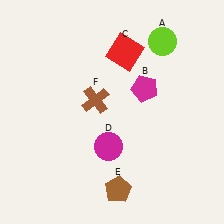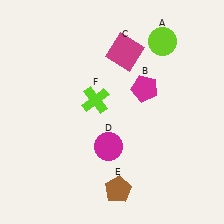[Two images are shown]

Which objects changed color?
C changed from red to magenta. F changed from brown to lime.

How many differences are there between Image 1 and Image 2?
There are 2 differences between the two images.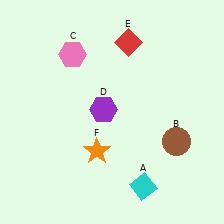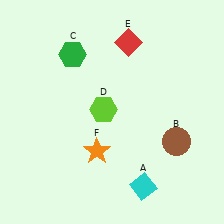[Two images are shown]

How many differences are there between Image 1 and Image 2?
There are 2 differences between the two images.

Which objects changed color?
C changed from pink to green. D changed from purple to lime.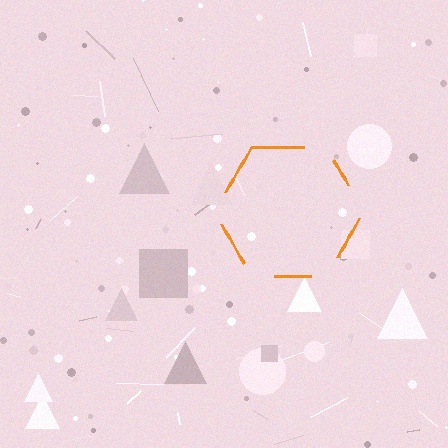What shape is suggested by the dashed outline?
The dashed outline suggests a hexagon.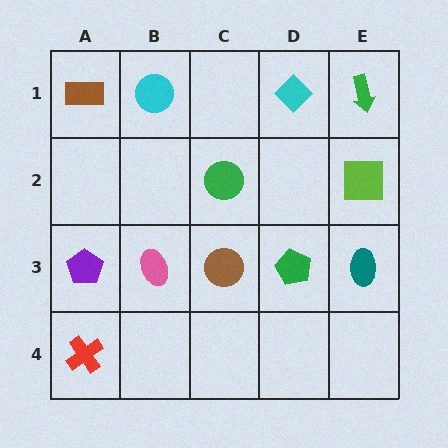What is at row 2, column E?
A lime square.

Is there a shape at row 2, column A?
No, that cell is empty.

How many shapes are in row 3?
5 shapes.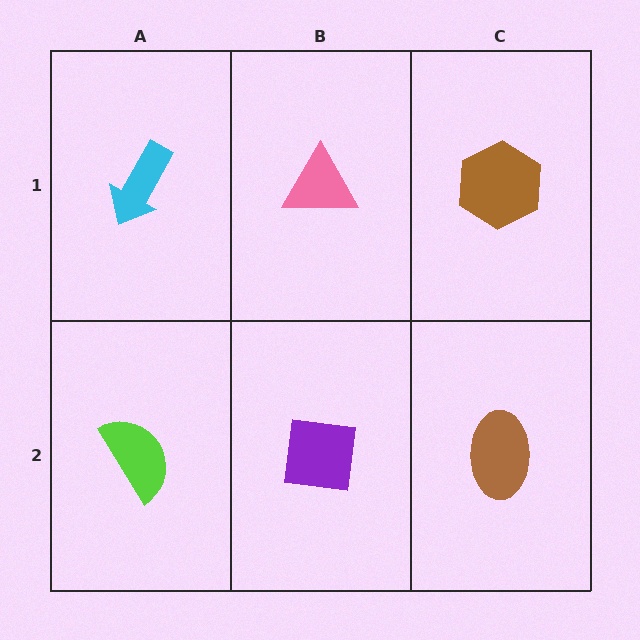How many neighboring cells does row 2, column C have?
2.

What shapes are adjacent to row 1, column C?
A brown ellipse (row 2, column C), a pink triangle (row 1, column B).